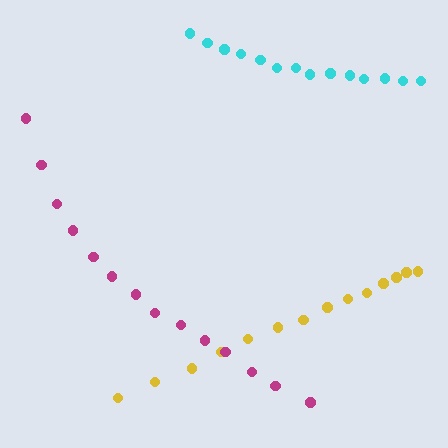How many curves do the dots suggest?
There are 3 distinct paths.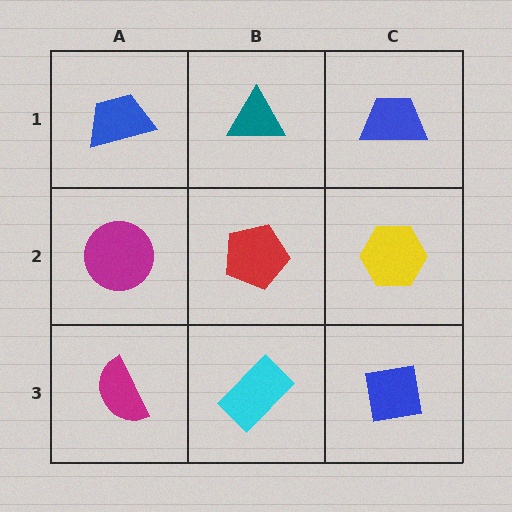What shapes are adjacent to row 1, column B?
A red pentagon (row 2, column B), a blue trapezoid (row 1, column A), a blue trapezoid (row 1, column C).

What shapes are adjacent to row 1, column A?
A magenta circle (row 2, column A), a teal triangle (row 1, column B).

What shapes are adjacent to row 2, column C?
A blue trapezoid (row 1, column C), a blue square (row 3, column C), a red pentagon (row 2, column B).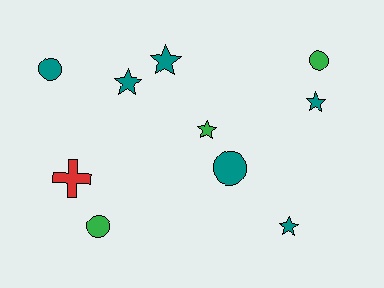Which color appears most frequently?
Teal, with 6 objects.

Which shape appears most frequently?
Star, with 5 objects.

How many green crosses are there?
There are no green crosses.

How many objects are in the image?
There are 10 objects.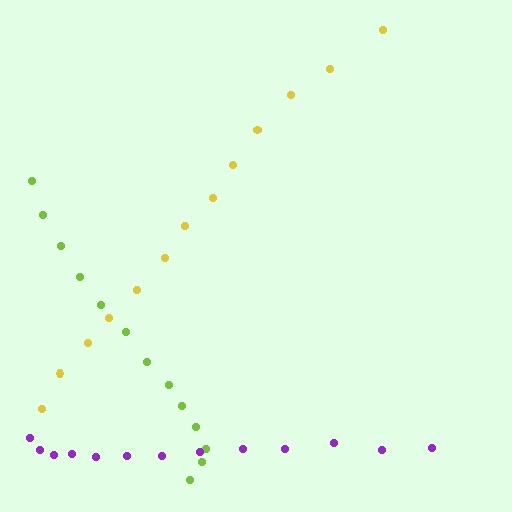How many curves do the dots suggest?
There are 3 distinct paths.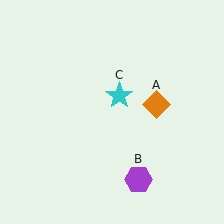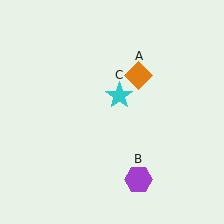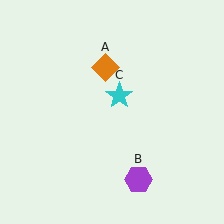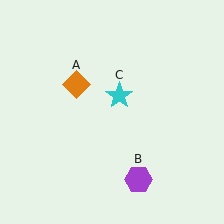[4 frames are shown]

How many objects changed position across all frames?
1 object changed position: orange diamond (object A).